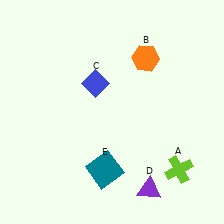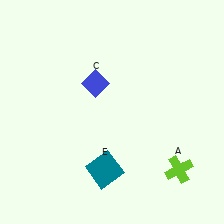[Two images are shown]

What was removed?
The purple triangle (D), the orange hexagon (B) were removed in Image 2.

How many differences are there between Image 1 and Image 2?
There are 2 differences between the two images.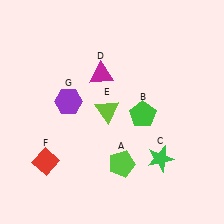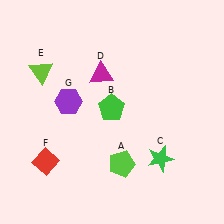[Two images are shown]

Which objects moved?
The objects that moved are: the green pentagon (B), the lime triangle (E).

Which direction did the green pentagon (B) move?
The green pentagon (B) moved left.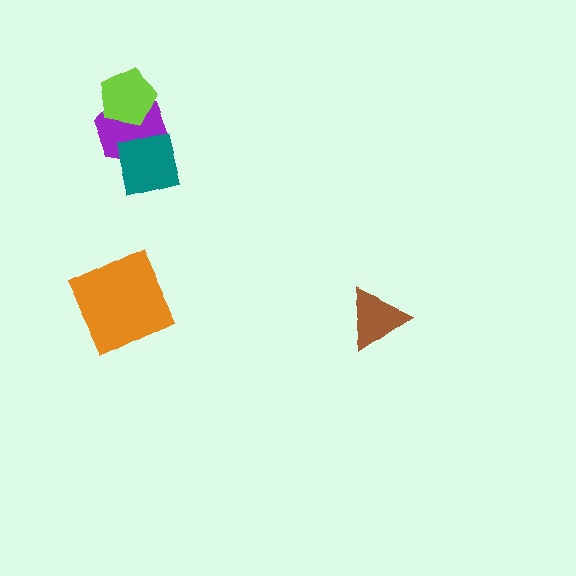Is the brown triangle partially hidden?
No, no other shape covers it.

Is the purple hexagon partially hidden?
Yes, it is partially covered by another shape.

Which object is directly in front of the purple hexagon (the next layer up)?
The lime pentagon is directly in front of the purple hexagon.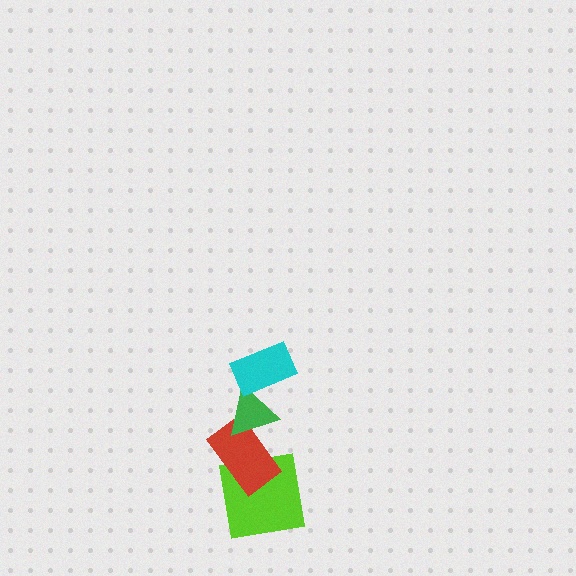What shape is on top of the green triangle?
The cyan rectangle is on top of the green triangle.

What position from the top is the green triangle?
The green triangle is 2nd from the top.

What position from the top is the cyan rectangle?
The cyan rectangle is 1st from the top.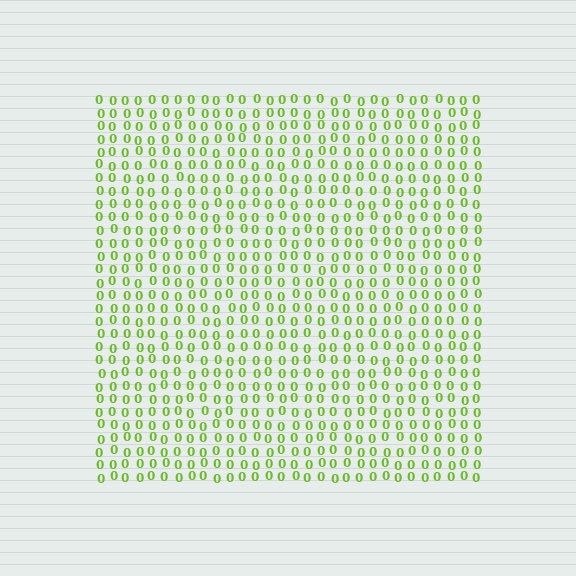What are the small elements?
The small elements are digit 0's.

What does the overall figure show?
The overall figure shows a square.